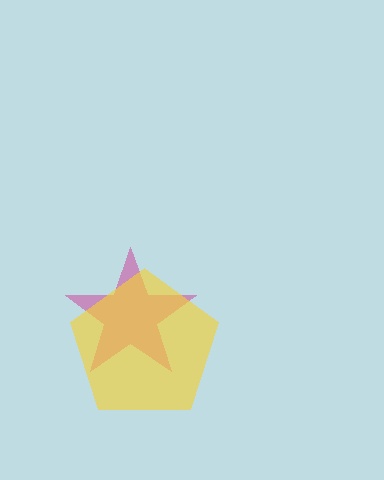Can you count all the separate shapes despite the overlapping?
Yes, there are 2 separate shapes.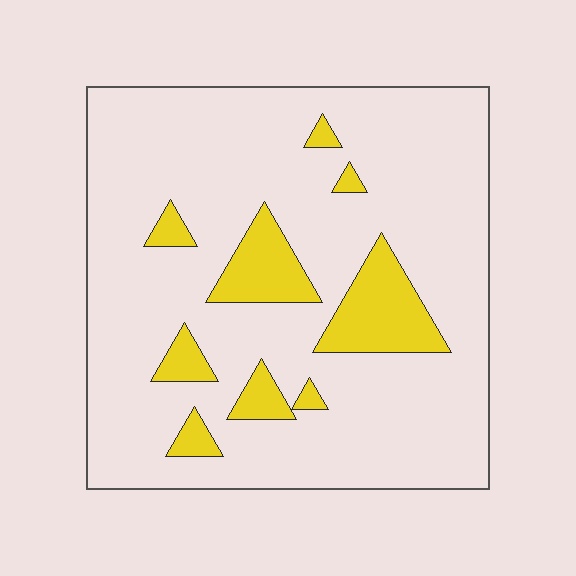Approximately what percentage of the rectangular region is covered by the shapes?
Approximately 15%.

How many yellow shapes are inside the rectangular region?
9.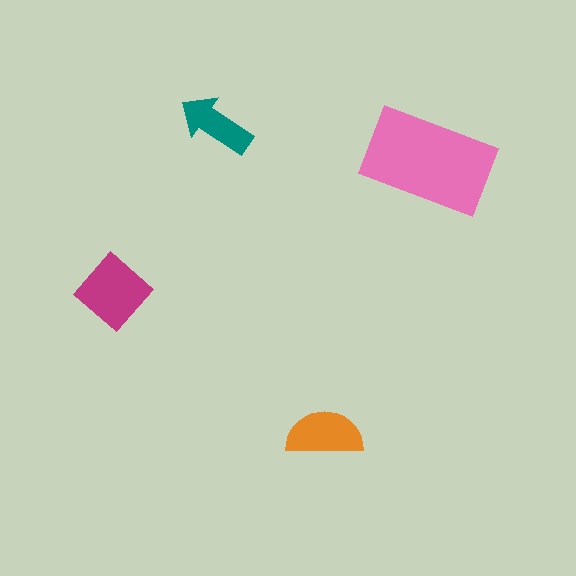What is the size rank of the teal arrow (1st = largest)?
4th.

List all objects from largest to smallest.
The pink rectangle, the magenta diamond, the orange semicircle, the teal arrow.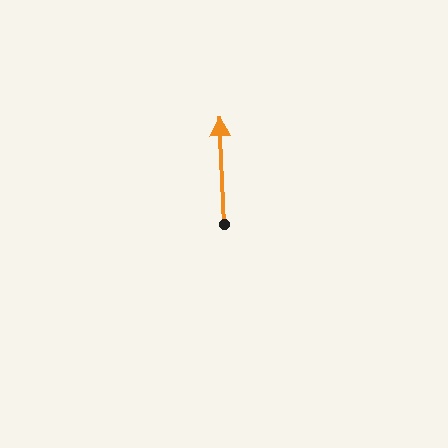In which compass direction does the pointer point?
North.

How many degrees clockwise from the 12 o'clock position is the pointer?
Approximately 357 degrees.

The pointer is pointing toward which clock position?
Roughly 12 o'clock.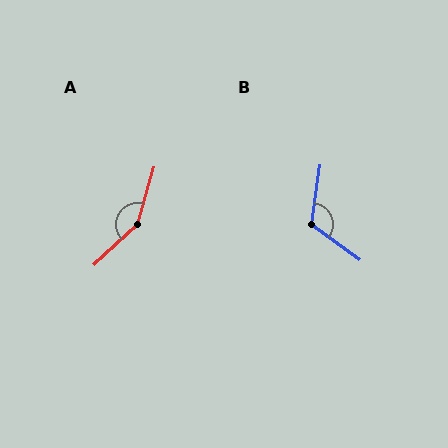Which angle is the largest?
A, at approximately 149 degrees.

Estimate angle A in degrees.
Approximately 149 degrees.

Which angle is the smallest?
B, at approximately 118 degrees.